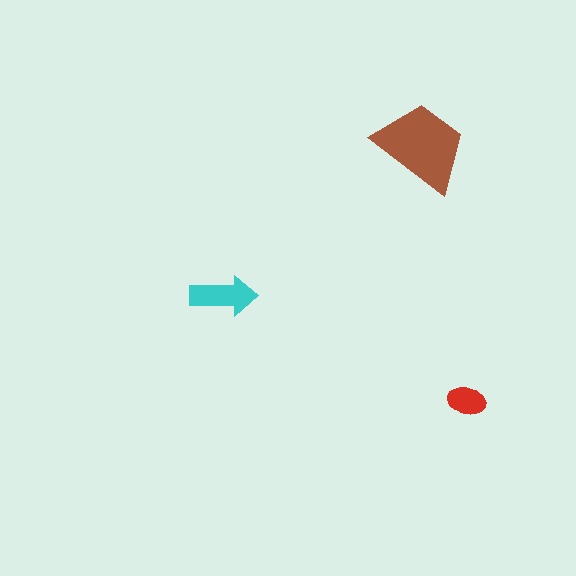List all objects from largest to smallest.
The brown trapezoid, the cyan arrow, the red ellipse.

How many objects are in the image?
There are 3 objects in the image.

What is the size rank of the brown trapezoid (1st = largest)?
1st.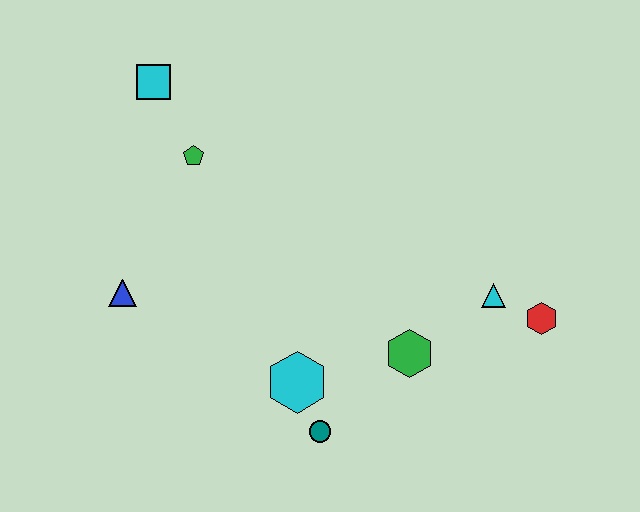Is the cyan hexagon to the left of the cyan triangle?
Yes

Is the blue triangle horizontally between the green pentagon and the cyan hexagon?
No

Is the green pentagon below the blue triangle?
No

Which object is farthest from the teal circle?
The cyan square is farthest from the teal circle.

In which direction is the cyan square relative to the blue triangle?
The cyan square is above the blue triangle.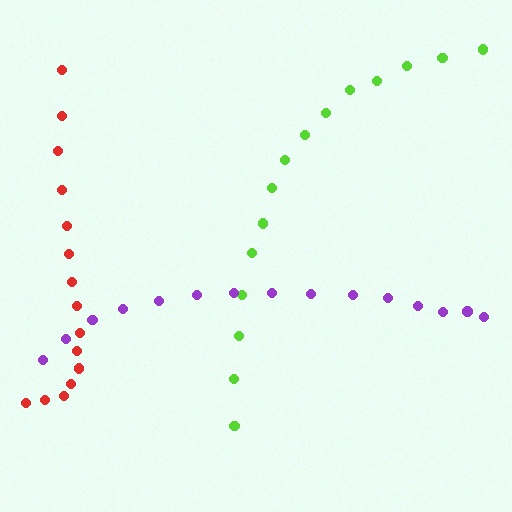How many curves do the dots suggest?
There are 3 distinct paths.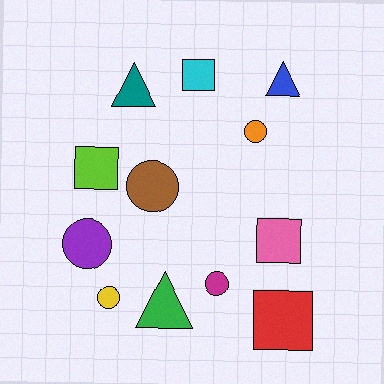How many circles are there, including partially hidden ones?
There are 5 circles.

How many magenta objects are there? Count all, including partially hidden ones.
There is 1 magenta object.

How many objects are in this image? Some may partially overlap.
There are 12 objects.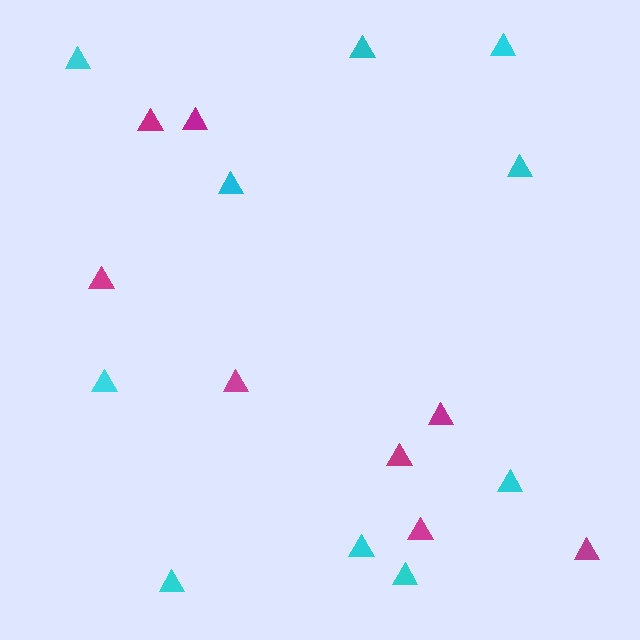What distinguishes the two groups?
There are 2 groups: one group of magenta triangles (8) and one group of cyan triangles (10).